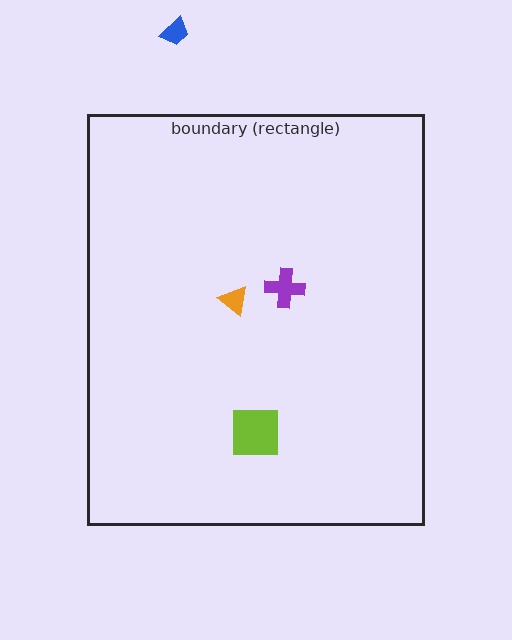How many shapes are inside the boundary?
3 inside, 1 outside.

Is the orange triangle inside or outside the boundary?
Inside.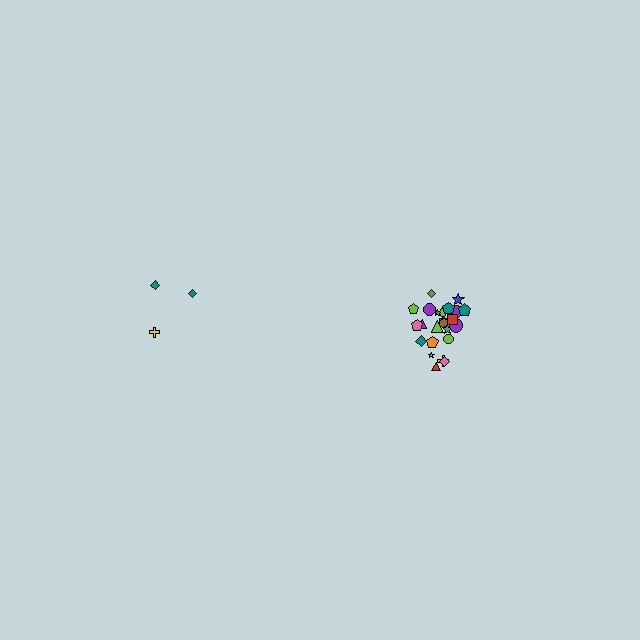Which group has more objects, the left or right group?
The right group.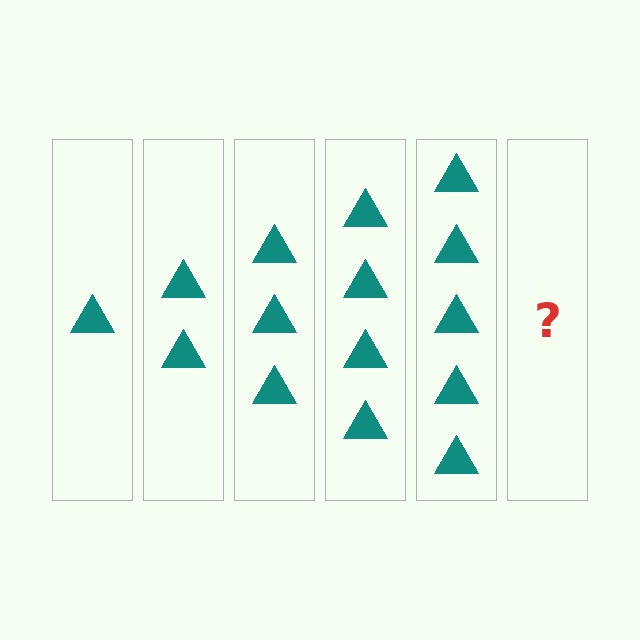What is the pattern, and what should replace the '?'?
The pattern is that each step adds one more triangle. The '?' should be 6 triangles.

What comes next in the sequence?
The next element should be 6 triangles.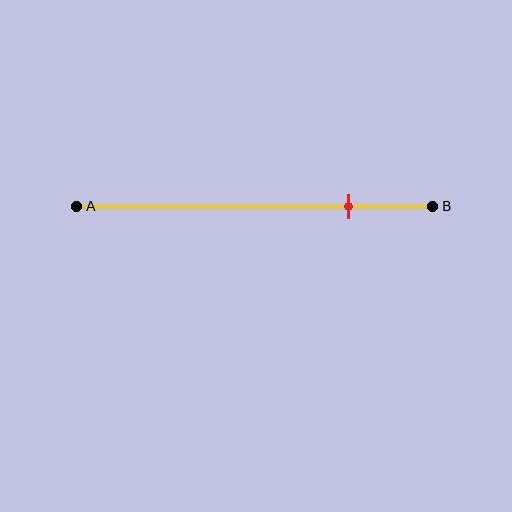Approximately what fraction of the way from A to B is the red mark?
The red mark is approximately 75% of the way from A to B.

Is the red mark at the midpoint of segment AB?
No, the mark is at about 75% from A, not at the 50% midpoint.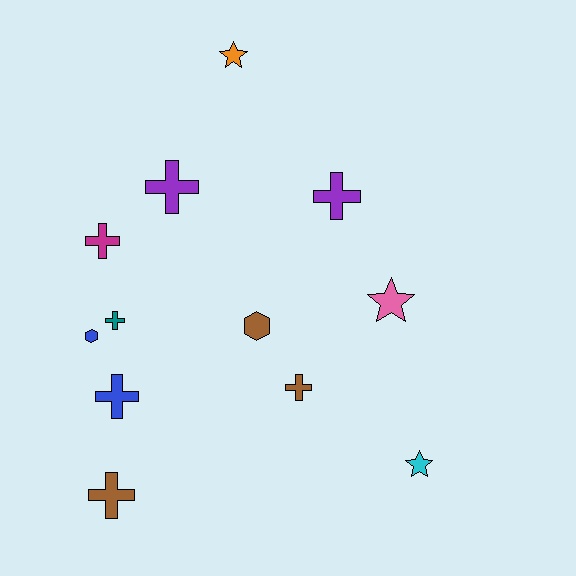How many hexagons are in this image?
There are 2 hexagons.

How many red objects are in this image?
There are no red objects.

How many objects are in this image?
There are 12 objects.